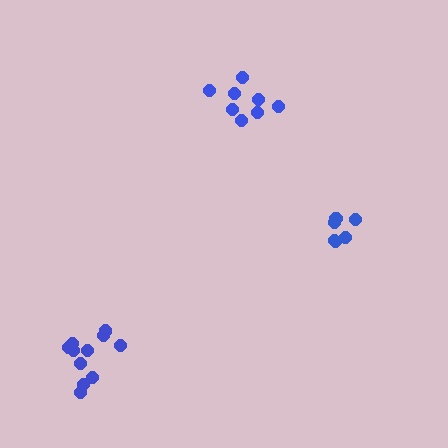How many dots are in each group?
Group 1: 11 dots, Group 2: 7 dots, Group 3: 8 dots (26 total).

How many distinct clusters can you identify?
There are 3 distinct clusters.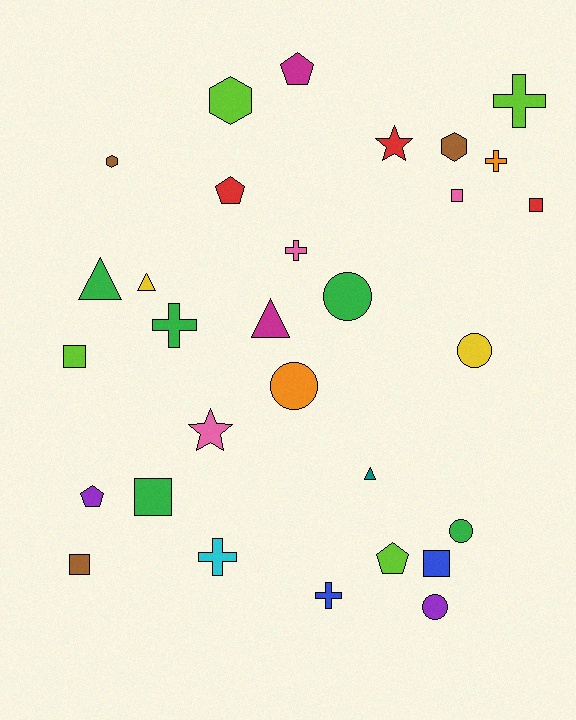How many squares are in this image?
There are 6 squares.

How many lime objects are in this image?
There are 4 lime objects.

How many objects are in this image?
There are 30 objects.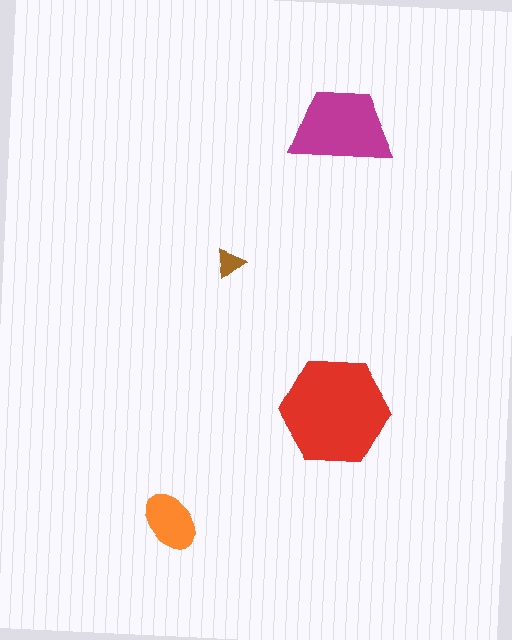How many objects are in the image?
There are 4 objects in the image.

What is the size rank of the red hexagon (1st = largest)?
1st.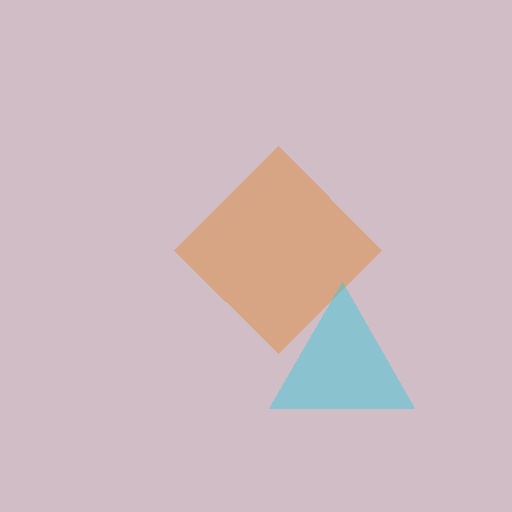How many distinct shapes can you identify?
There are 2 distinct shapes: an orange diamond, a cyan triangle.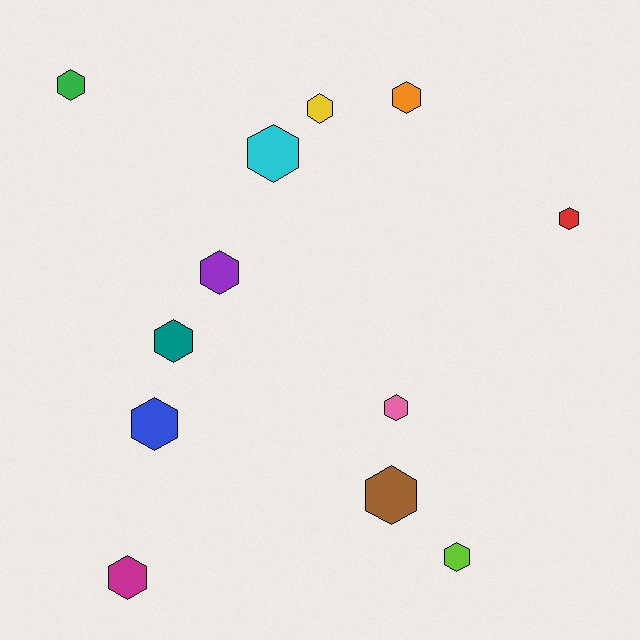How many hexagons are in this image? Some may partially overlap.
There are 12 hexagons.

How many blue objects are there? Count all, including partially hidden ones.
There is 1 blue object.